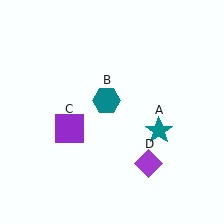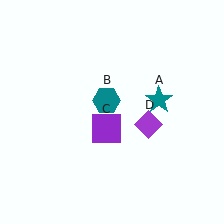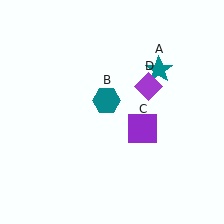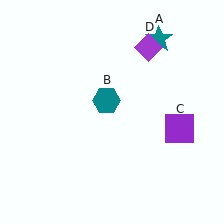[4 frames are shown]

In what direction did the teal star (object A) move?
The teal star (object A) moved up.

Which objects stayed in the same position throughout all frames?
Teal hexagon (object B) remained stationary.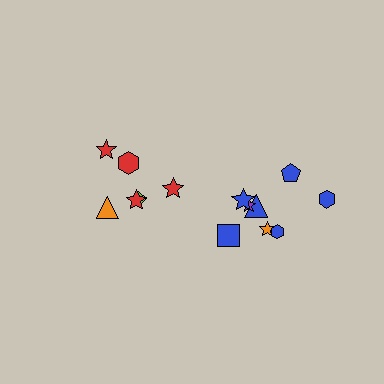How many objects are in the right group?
There are 8 objects.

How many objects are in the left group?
There are 6 objects.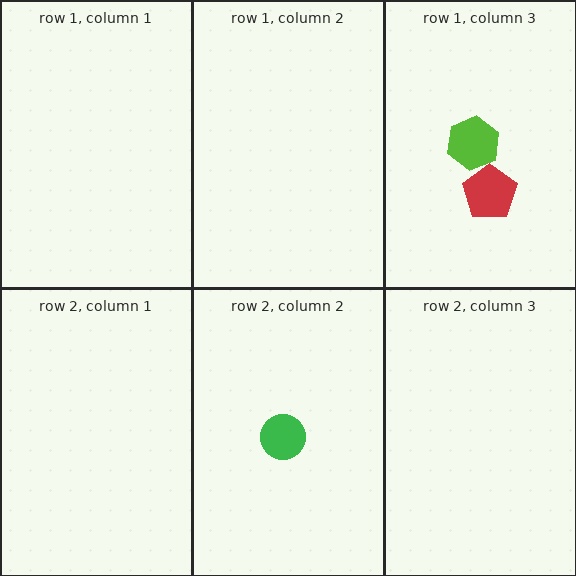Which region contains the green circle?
The row 2, column 2 region.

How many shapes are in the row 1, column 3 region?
2.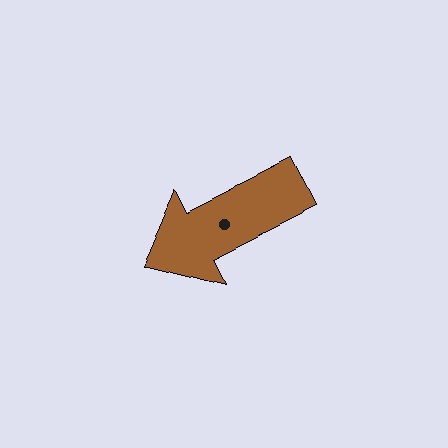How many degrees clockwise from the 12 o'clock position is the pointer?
Approximately 244 degrees.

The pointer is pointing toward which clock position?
Roughly 8 o'clock.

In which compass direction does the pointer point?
Southwest.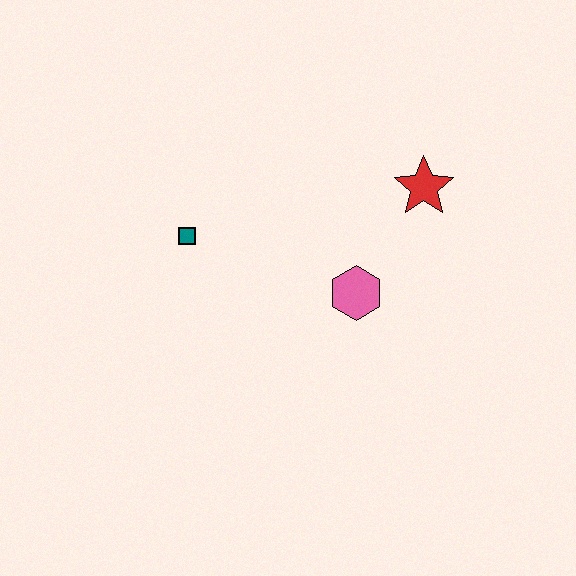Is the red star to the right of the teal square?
Yes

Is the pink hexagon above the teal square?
No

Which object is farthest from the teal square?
The red star is farthest from the teal square.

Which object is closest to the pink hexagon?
The red star is closest to the pink hexagon.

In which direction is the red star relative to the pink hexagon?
The red star is above the pink hexagon.